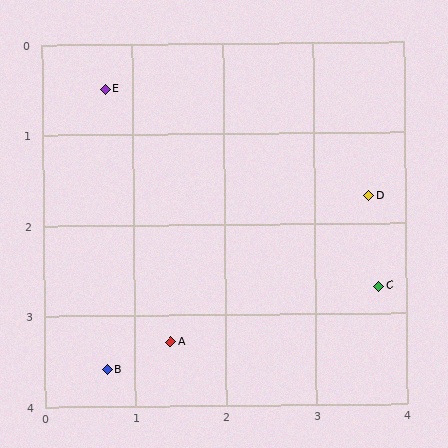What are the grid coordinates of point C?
Point C is at approximately (3.7, 2.7).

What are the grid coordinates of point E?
Point E is at approximately (0.7, 0.5).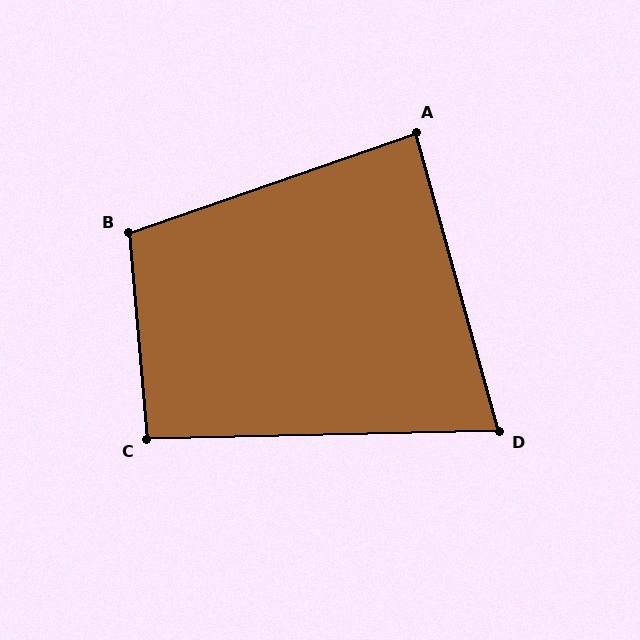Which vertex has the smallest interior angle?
D, at approximately 76 degrees.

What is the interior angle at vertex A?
Approximately 86 degrees (approximately right).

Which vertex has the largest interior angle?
B, at approximately 104 degrees.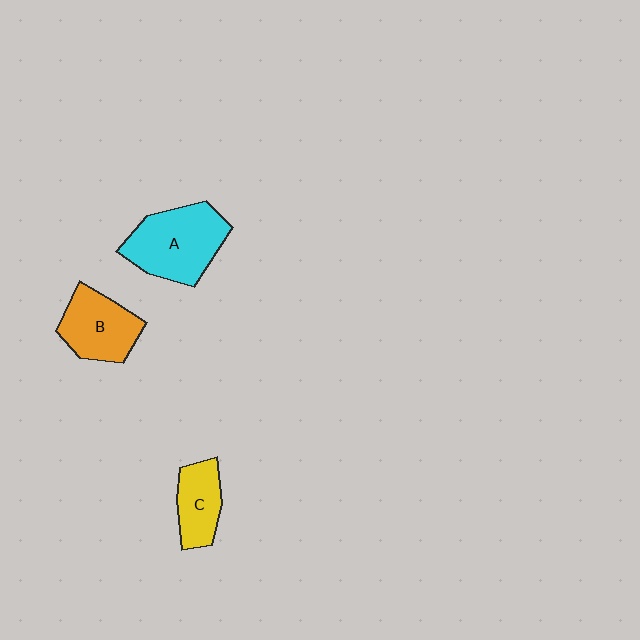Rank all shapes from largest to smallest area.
From largest to smallest: A (cyan), B (orange), C (yellow).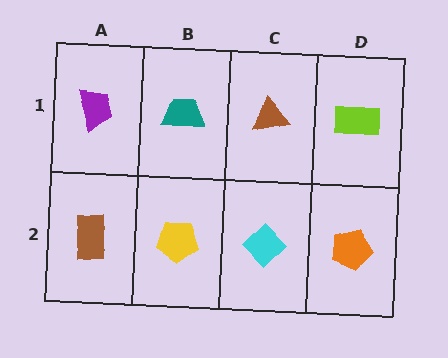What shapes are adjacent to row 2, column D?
A lime rectangle (row 1, column D), a cyan diamond (row 2, column C).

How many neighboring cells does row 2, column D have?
2.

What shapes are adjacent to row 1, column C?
A cyan diamond (row 2, column C), a teal trapezoid (row 1, column B), a lime rectangle (row 1, column D).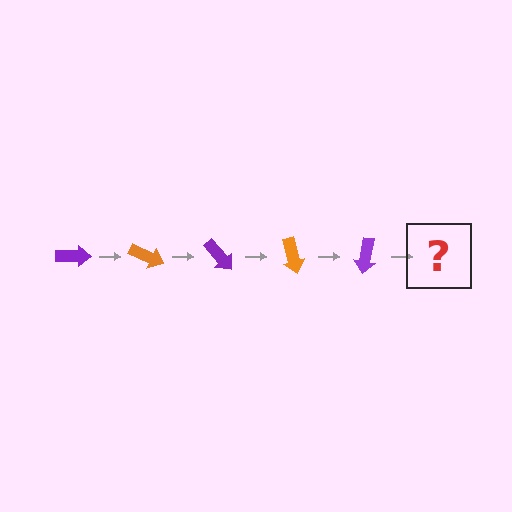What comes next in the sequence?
The next element should be an orange arrow, rotated 125 degrees from the start.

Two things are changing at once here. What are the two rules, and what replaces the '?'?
The two rules are that it rotates 25 degrees each step and the color cycles through purple and orange. The '?' should be an orange arrow, rotated 125 degrees from the start.